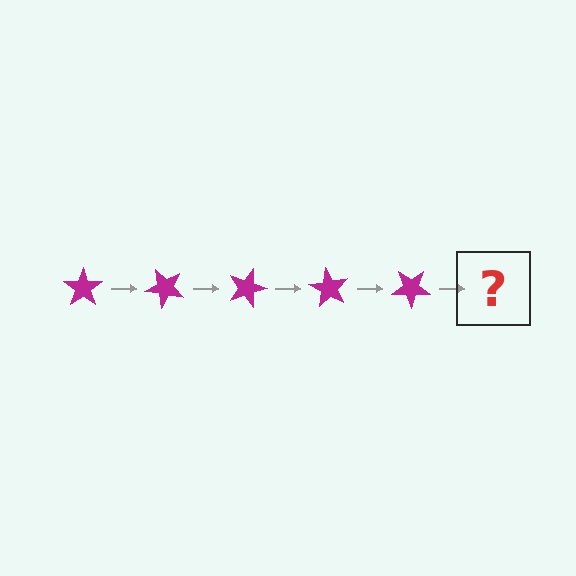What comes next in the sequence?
The next element should be a magenta star rotated 225 degrees.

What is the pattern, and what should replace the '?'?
The pattern is that the star rotates 45 degrees each step. The '?' should be a magenta star rotated 225 degrees.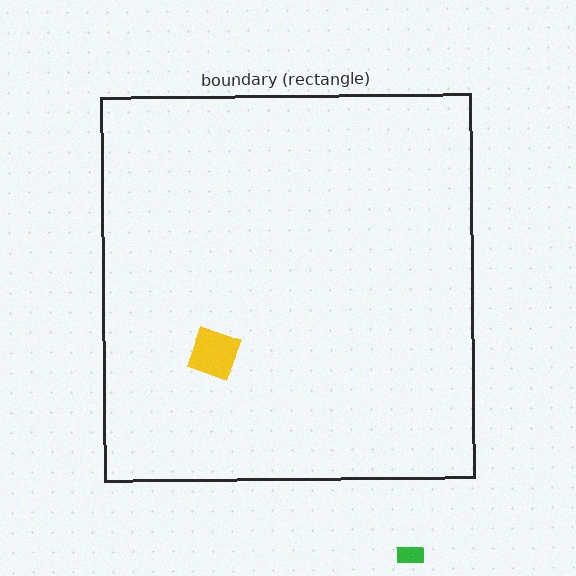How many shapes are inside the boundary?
1 inside, 1 outside.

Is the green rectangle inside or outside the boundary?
Outside.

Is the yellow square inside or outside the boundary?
Inside.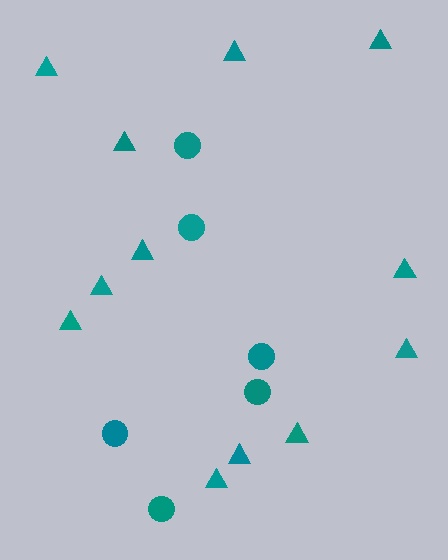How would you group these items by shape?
There are 2 groups: one group of triangles (12) and one group of circles (6).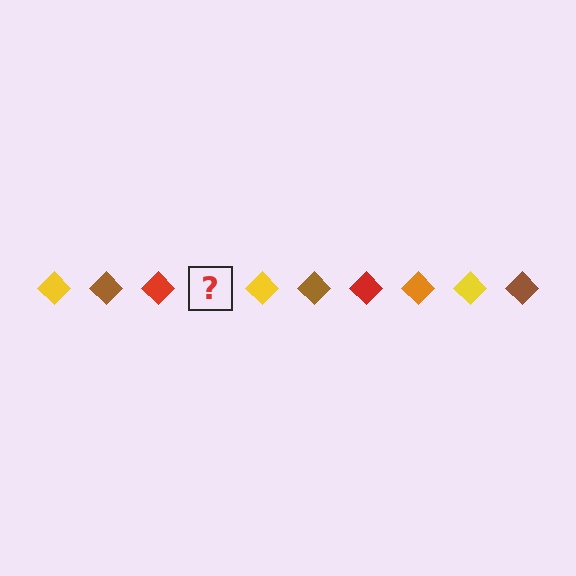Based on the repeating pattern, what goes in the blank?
The blank should be an orange diamond.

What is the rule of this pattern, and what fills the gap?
The rule is that the pattern cycles through yellow, brown, red, orange diamonds. The gap should be filled with an orange diamond.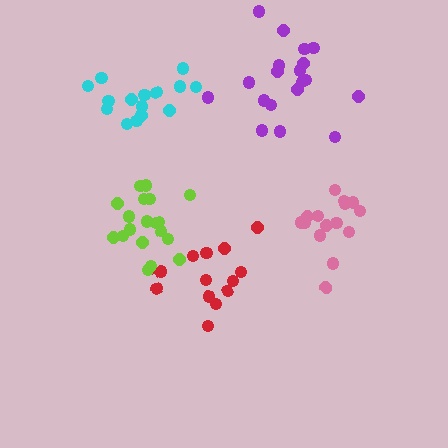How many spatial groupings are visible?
There are 5 spatial groupings.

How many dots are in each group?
Group 1: 15 dots, Group 2: 16 dots, Group 3: 14 dots, Group 4: 19 dots, Group 5: 19 dots (83 total).